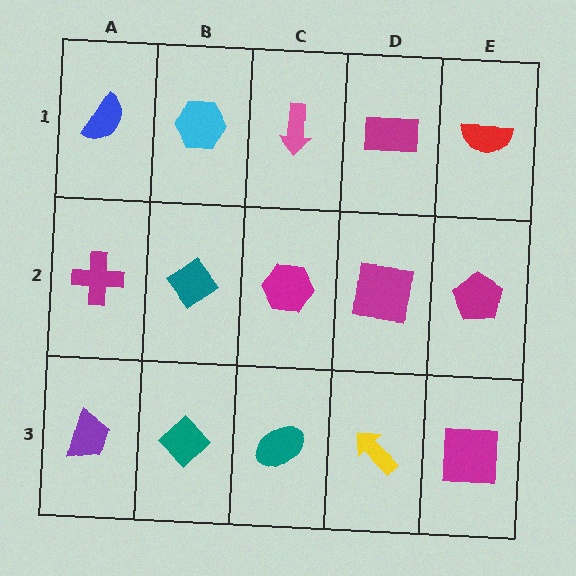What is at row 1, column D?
A magenta rectangle.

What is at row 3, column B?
A teal diamond.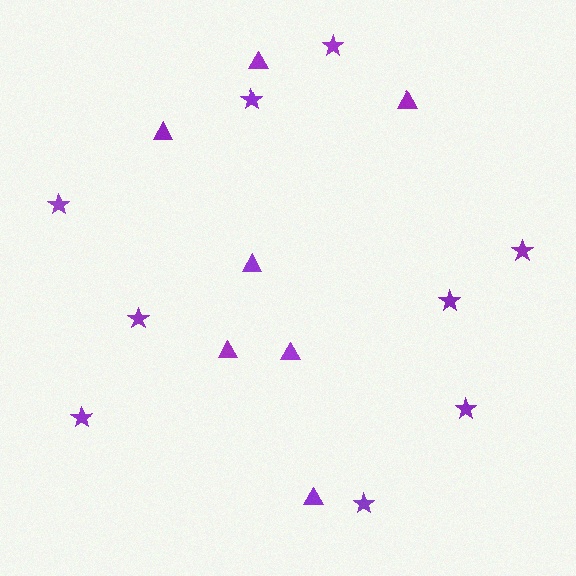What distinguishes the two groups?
There are 2 groups: one group of stars (9) and one group of triangles (7).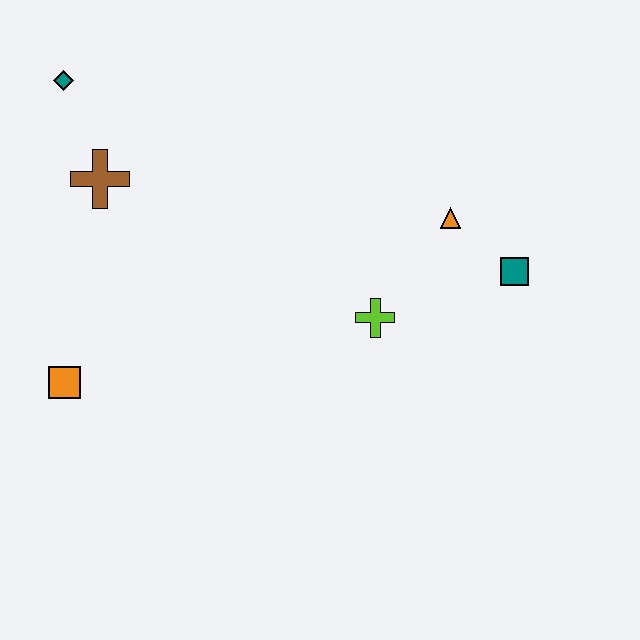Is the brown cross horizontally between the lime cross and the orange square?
Yes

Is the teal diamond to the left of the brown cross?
Yes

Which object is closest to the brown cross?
The teal diamond is closest to the brown cross.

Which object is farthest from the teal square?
The teal diamond is farthest from the teal square.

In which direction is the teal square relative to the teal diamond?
The teal square is to the right of the teal diamond.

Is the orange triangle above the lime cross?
Yes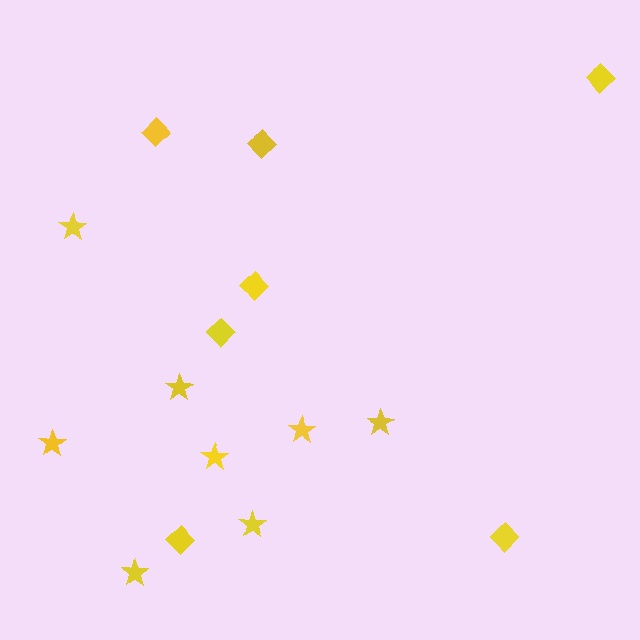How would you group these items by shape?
There are 2 groups: one group of diamonds (7) and one group of stars (8).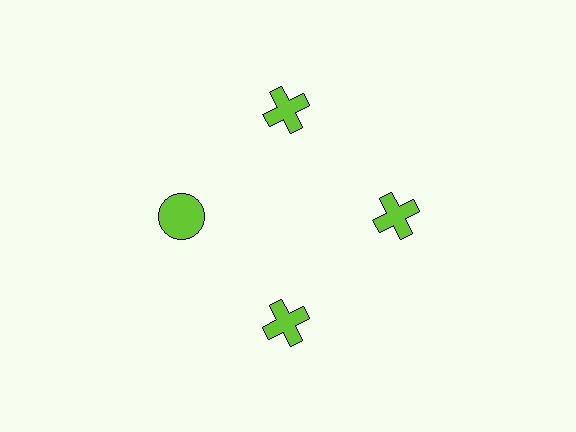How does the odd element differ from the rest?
It has a different shape: circle instead of cross.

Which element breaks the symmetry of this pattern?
The lime circle at roughly the 9 o'clock position breaks the symmetry. All other shapes are lime crosses.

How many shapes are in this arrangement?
There are 4 shapes arranged in a ring pattern.